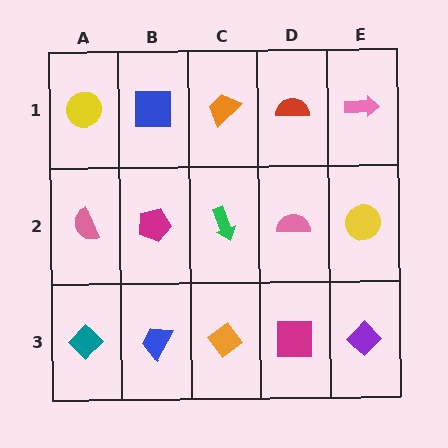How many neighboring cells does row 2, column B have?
4.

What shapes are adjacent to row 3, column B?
A magenta pentagon (row 2, column B), a teal diamond (row 3, column A), an orange diamond (row 3, column C).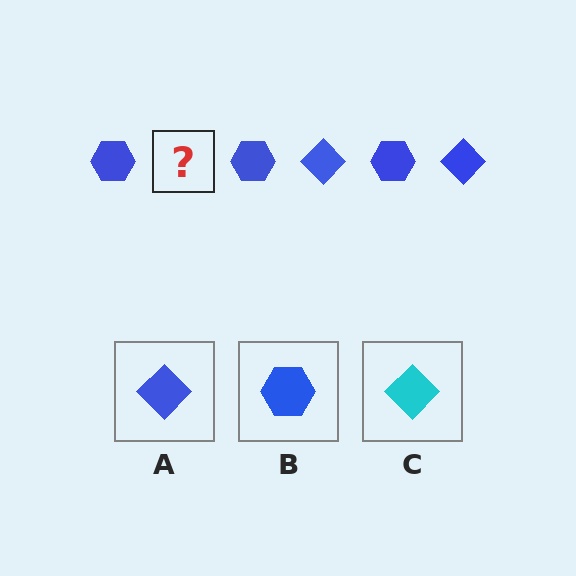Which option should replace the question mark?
Option A.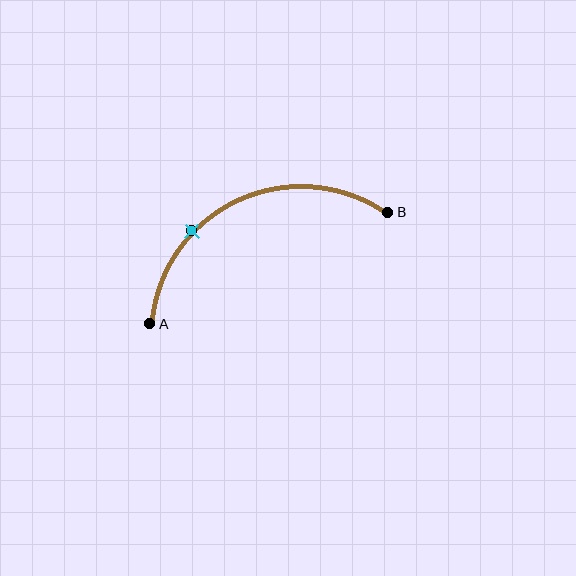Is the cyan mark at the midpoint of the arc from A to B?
No. The cyan mark lies on the arc but is closer to endpoint A. The arc midpoint would be at the point on the curve equidistant along the arc from both A and B.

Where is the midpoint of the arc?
The arc midpoint is the point on the curve farthest from the straight line joining A and B. It sits above that line.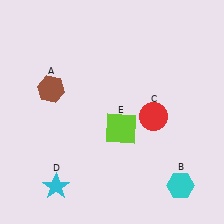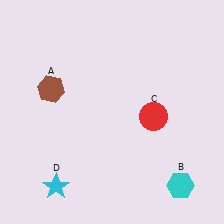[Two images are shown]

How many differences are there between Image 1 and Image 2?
There is 1 difference between the two images.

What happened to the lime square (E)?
The lime square (E) was removed in Image 2. It was in the bottom-right area of Image 1.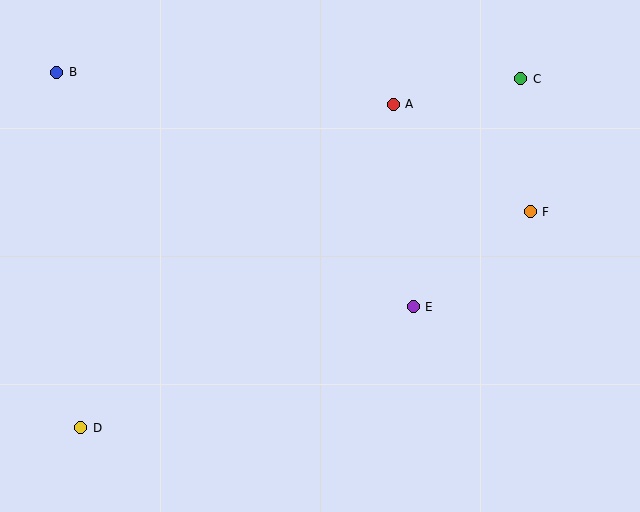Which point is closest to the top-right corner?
Point C is closest to the top-right corner.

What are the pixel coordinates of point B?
Point B is at (57, 72).